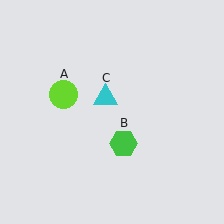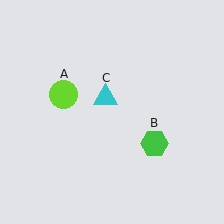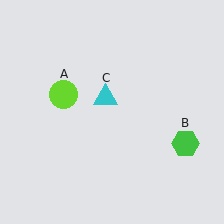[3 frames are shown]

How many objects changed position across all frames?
1 object changed position: green hexagon (object B).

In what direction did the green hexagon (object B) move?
The green hexagon (object B) moved right.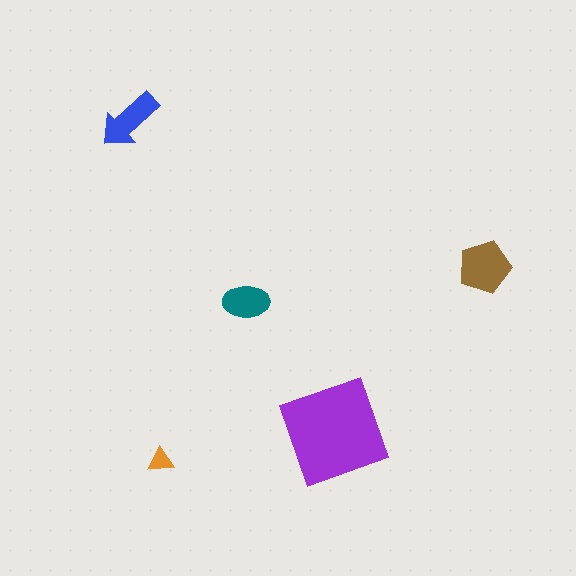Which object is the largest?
The purple square.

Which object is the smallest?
The orange triangle.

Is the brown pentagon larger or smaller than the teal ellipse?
Larger.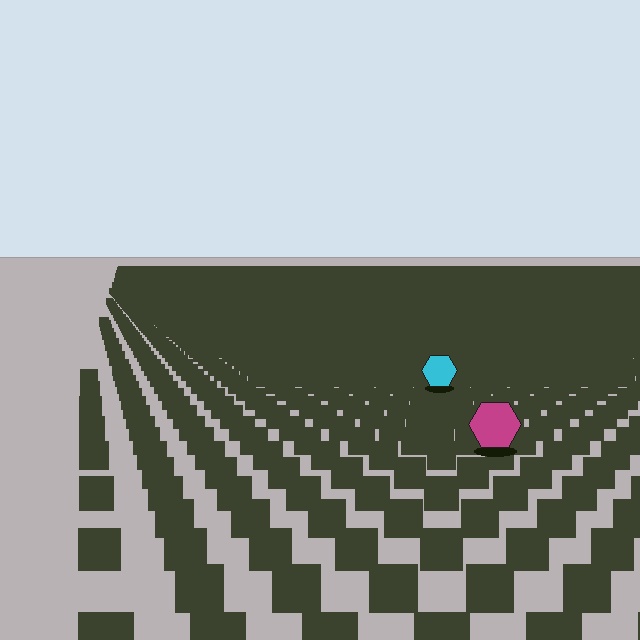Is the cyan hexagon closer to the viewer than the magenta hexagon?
No. The magenta hexagon is closer — you can tell from the texture gradient: the ground texture is coarser near it.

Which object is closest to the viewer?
The magenta hexagon is closest. The texture marks near it are larger and more spread out.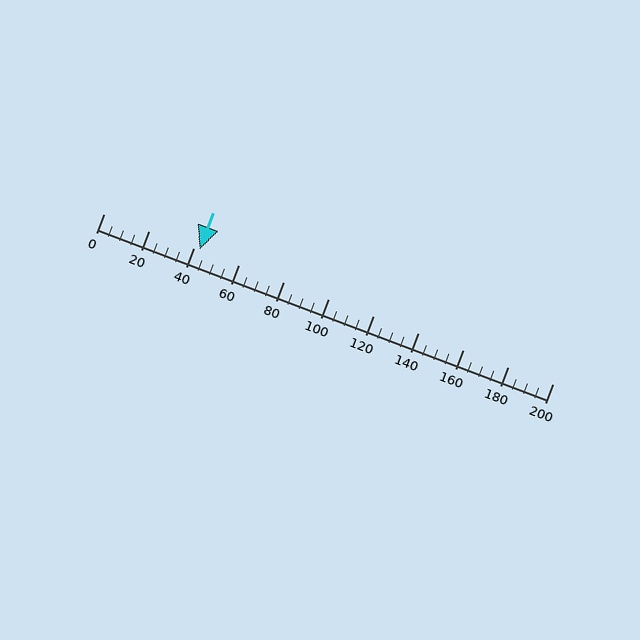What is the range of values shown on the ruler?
The ruler shows values from 0 to 200.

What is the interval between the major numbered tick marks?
The major tick marks are spaced 20 units apart.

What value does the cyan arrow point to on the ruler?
The cyan arrow points to approximately 43.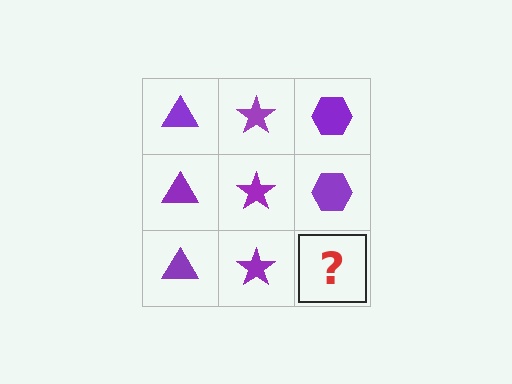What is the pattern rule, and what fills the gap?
The rule is that each column has a consistent shape. The gap should be filled with a purple hexagon.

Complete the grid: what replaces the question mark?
The question mark should be replaced with a purple hexagon.